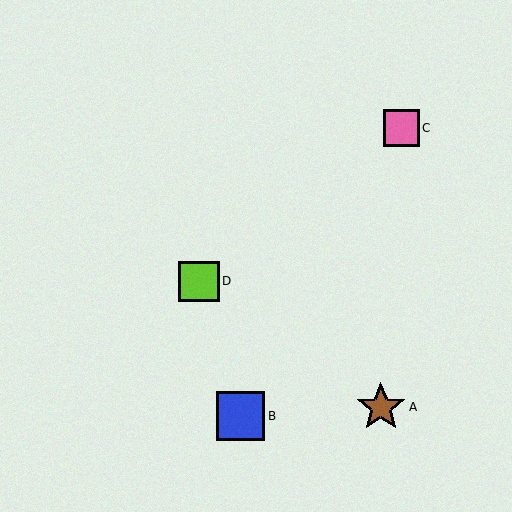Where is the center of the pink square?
The center of the pink square is at (401, 128).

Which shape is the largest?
The brown star (labeled A) is the largest.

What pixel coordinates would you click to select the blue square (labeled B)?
Click at (240, 416) to select the blue square B.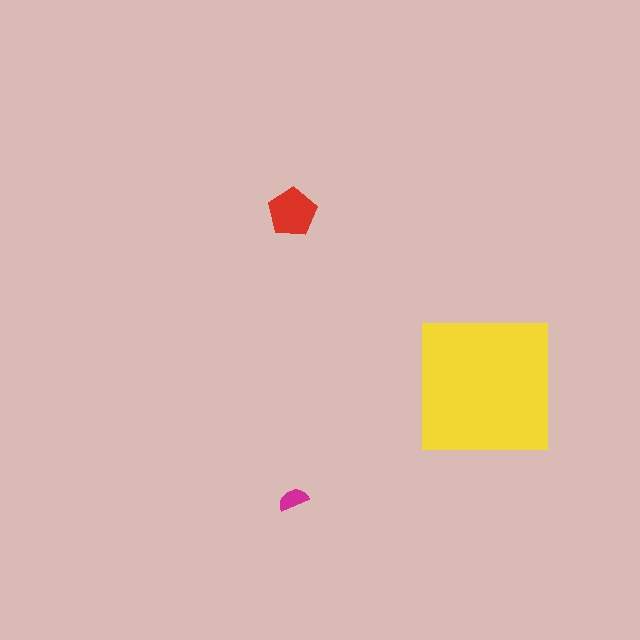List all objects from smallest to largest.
The magenta semicircle, the red pentagon, the yellow square.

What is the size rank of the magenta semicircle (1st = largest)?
3rd.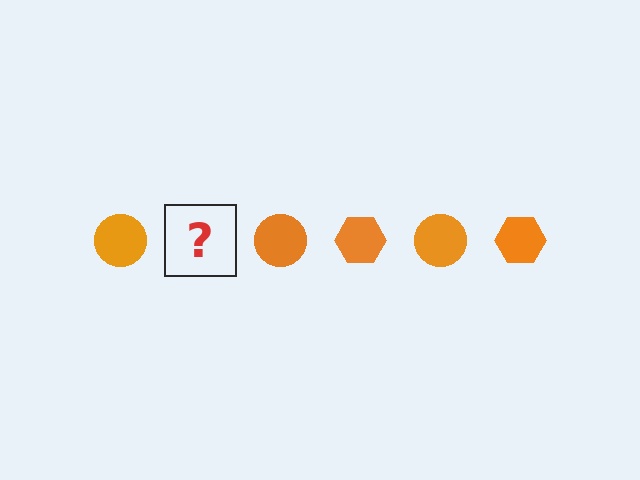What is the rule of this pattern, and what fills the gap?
The rule is that the pattern cycles through circle, hexagon shapes in orange. The gap should be filled with an orange hexagon.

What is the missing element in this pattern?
The missing element is an orange hexagon.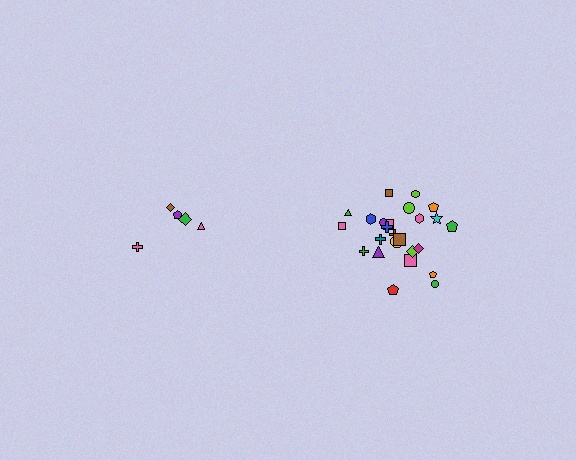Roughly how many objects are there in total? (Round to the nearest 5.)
Roughly 30 objects in total.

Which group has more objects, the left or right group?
The right group.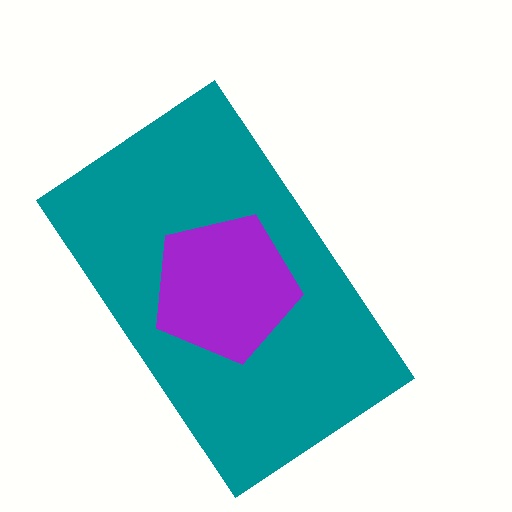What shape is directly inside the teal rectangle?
The purple pentagon.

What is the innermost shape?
The purple pentagon.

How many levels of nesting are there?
2.